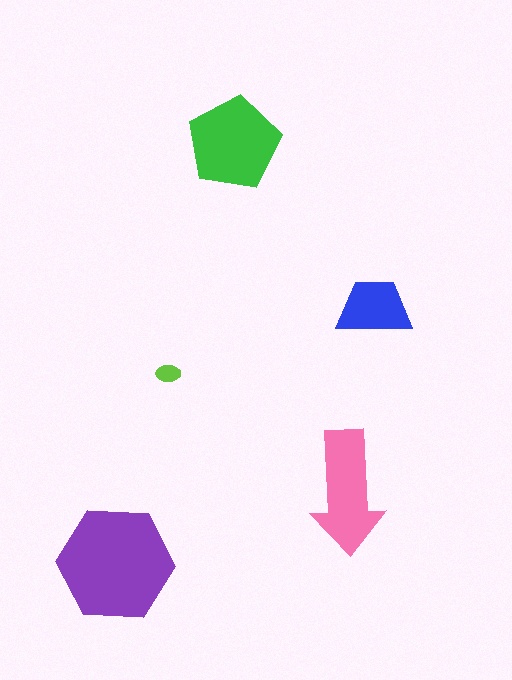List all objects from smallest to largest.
The lime ellipse, the blue trapezoid, the pink arrow, the green pentagon, the purple hexagon.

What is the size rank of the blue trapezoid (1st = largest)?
4th.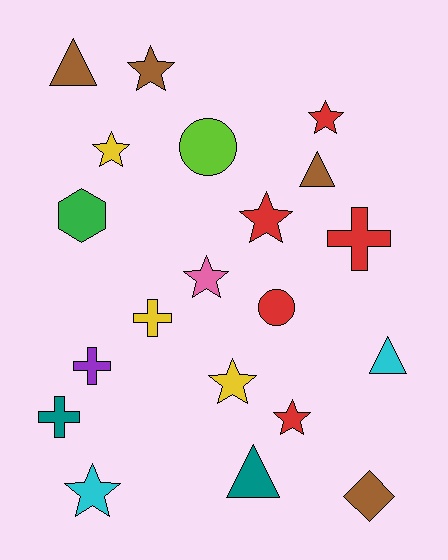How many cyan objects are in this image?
There are 2 cyan objects.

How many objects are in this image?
There are 20 objects.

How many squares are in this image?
There are no squares.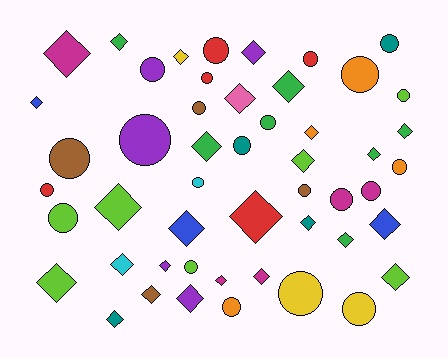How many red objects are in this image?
There are 5 red objects.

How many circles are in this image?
There are 23 circles.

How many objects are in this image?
There are 50 objects.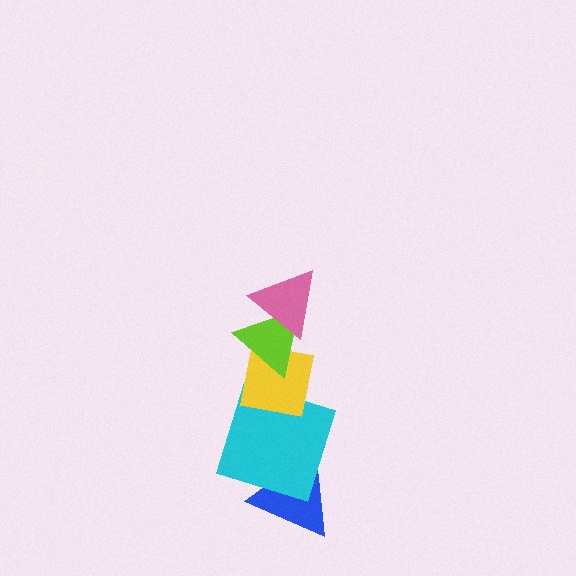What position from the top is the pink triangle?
The pink triangle is 1st from the top.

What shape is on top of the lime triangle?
The pink triangle is on top of the lime triangle.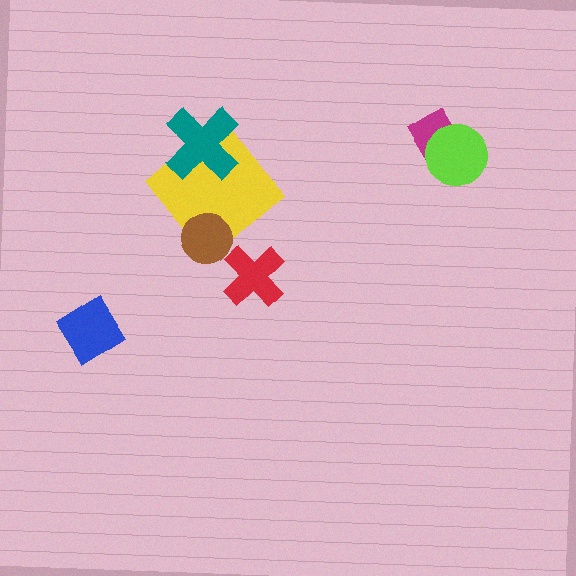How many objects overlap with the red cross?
0 objects overlap with the red cross.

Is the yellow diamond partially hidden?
Yes, it is partially covered by another shape.